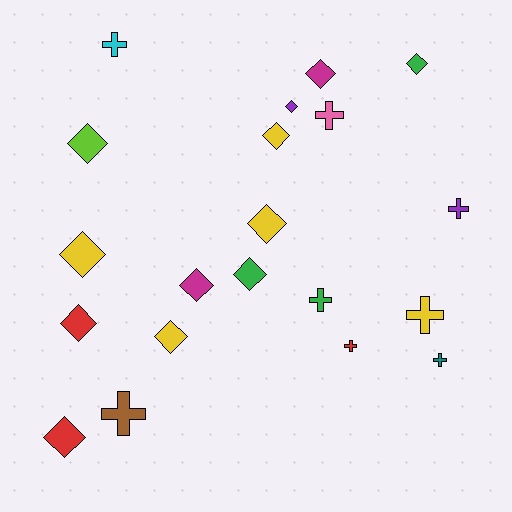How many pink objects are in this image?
There is 1 pink object.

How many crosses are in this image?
There are 8 crosses.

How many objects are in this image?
There are 20 objects.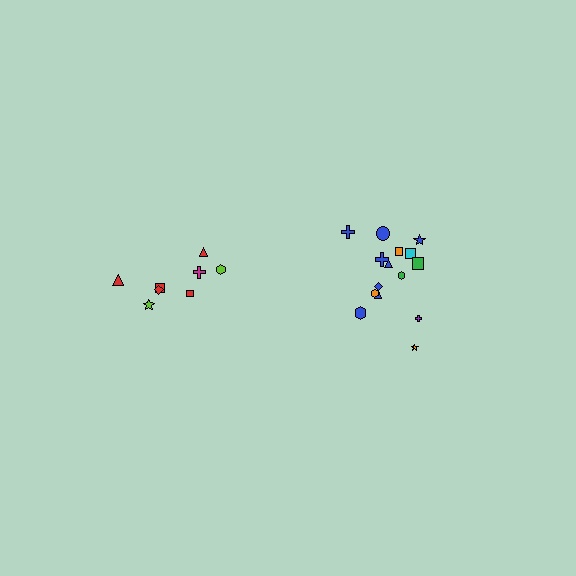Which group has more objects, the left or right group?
The right group.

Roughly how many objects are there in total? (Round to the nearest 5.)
Roughly 25 objects in total.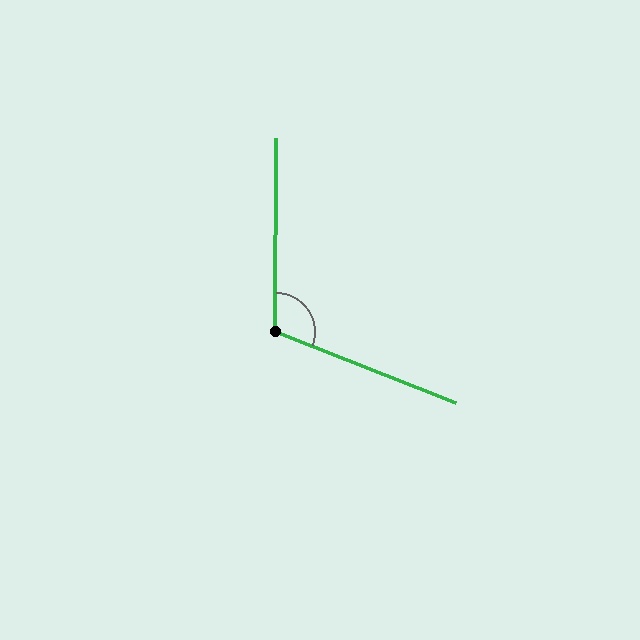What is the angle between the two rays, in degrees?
Approximately 111 degrees.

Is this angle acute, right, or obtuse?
It is obtuse.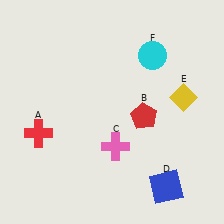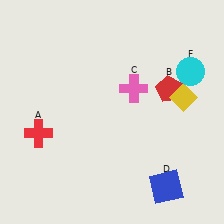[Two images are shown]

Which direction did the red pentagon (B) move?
The red pentagon (B) moved up.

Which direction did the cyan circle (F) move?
The cyan circle (F) moved right.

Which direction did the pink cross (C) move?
The pink cross (C) moved up.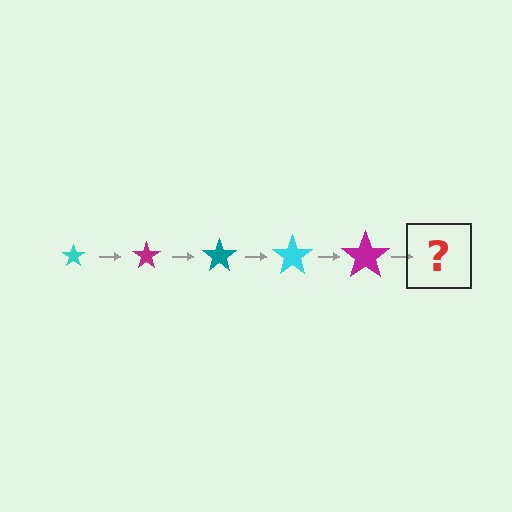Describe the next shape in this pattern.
It should be a teal star, larger than the previous one.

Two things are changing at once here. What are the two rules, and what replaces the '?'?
The two rules are that the star grows larger each step and the color cycles through cyan, magenta, and teal. The '?' should be a teal star, larger than the previous one.